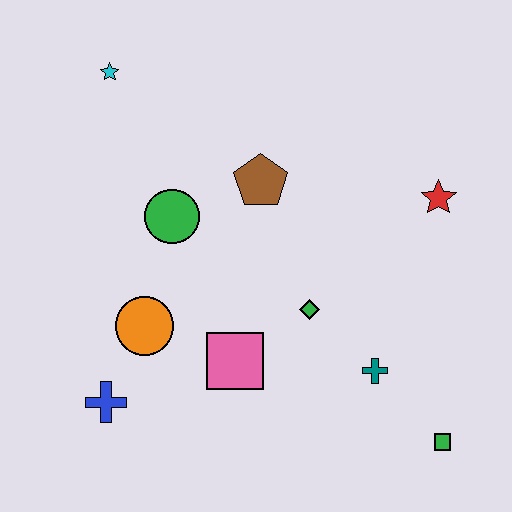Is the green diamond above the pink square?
Yes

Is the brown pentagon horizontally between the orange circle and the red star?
Yes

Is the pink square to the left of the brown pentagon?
Yes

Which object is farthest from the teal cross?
The cyan star is farthest from the teal cross.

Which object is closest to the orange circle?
The blue cross is closest to the orange circle.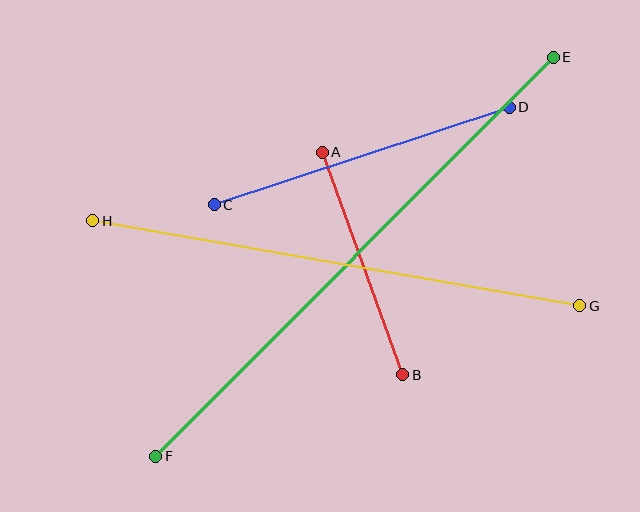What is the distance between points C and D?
The distance is approximately 311 pixels.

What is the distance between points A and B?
The distance is approximately 237 pixels.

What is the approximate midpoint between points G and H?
The midpoint is at approximately (336, 263) pixels.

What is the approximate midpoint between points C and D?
The midpoint is at approximately (362, 156) pixels.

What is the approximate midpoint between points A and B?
The midpoint is at approximately (363, 263) pixels.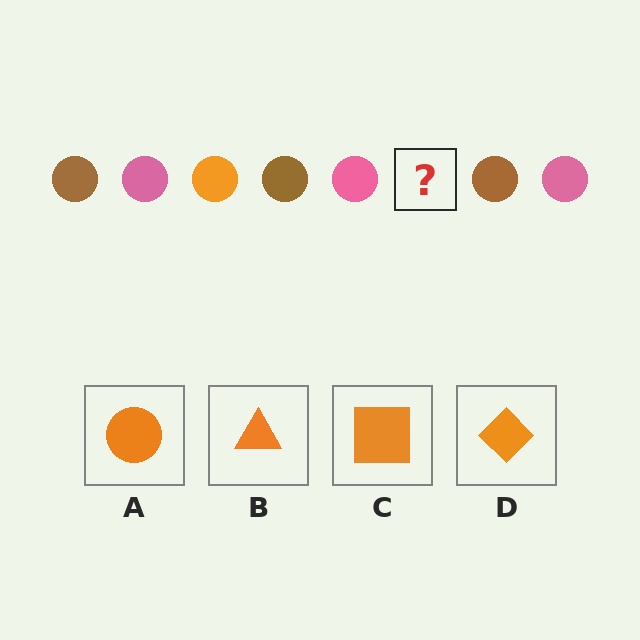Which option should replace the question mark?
Option A.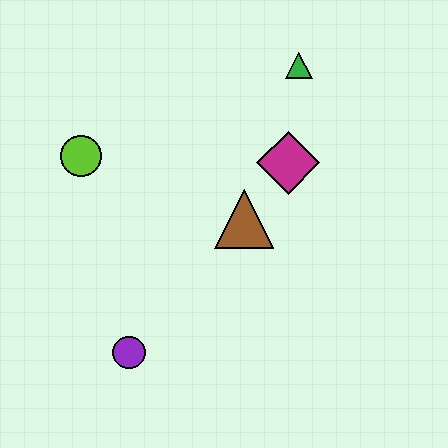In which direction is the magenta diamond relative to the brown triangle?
The magenta diamond is above the brown triangle.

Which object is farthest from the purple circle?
The green triangle is farthest from the purple circle.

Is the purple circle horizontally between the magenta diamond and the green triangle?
No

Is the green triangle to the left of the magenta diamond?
No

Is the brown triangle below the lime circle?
Yes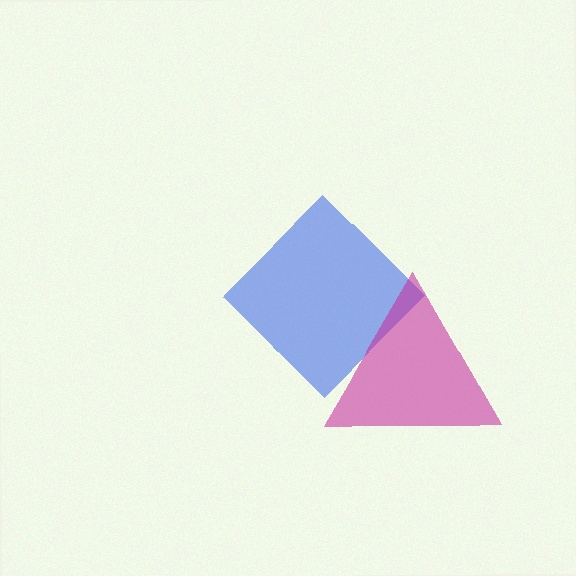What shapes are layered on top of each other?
The layered shapes are: a blue diamond, a magenta triangle.